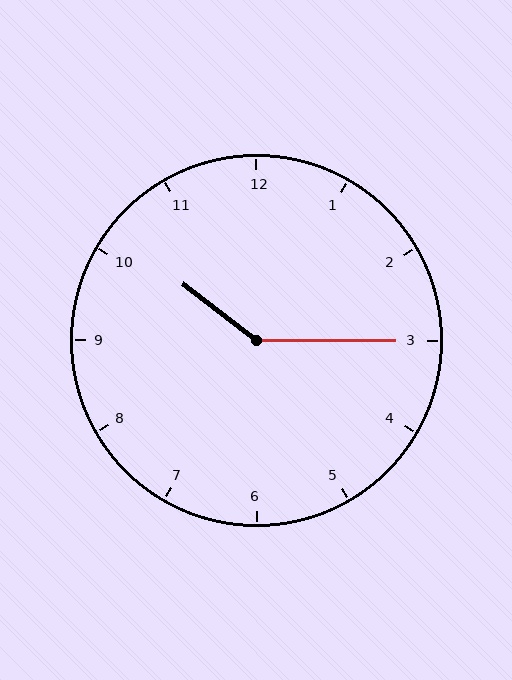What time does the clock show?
10:15.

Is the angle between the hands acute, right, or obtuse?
It is obtuse.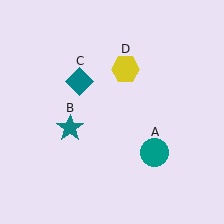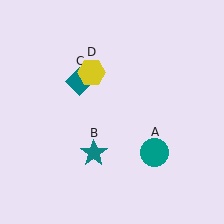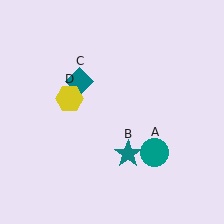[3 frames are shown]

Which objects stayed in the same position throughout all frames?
Teal circle (object A) and teal diamond (object C) remained stationary.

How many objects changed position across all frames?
2 objects changed position: teal star (object B), yellow hexagon (object D).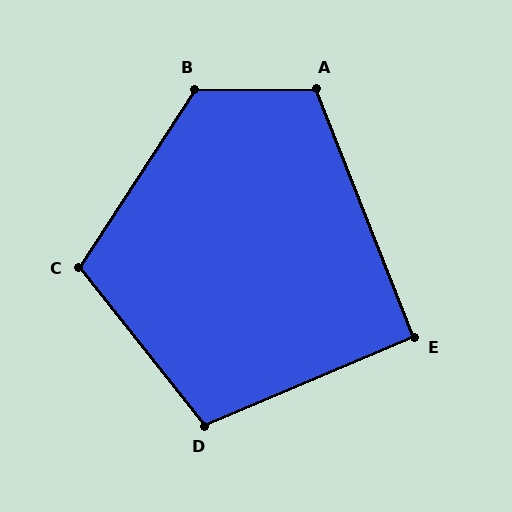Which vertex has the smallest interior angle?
E, at approximately 92 degrees.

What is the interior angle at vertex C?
Approximately 109 degrees (obtuse).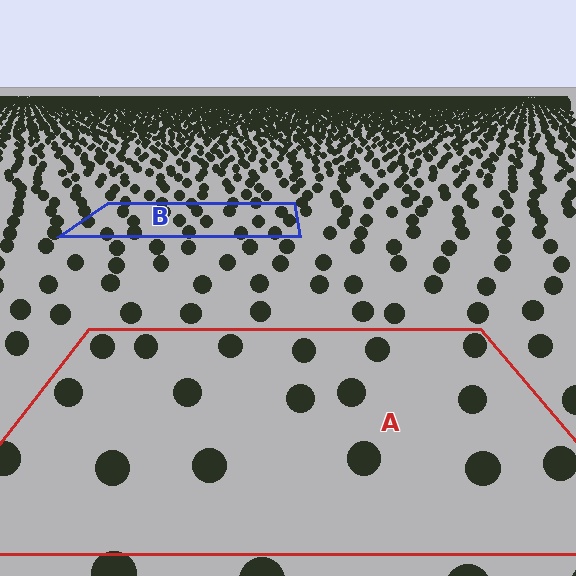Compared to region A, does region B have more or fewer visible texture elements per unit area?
Region B has more texture elements per unit area — they are packed more densely because it is farther away.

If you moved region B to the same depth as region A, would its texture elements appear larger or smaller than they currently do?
They would appear larger. At a closer depth, the same texture elements are projected at a bigger on-screen size.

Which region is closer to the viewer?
Region A is closer. The texture elements there are larger and more spread out.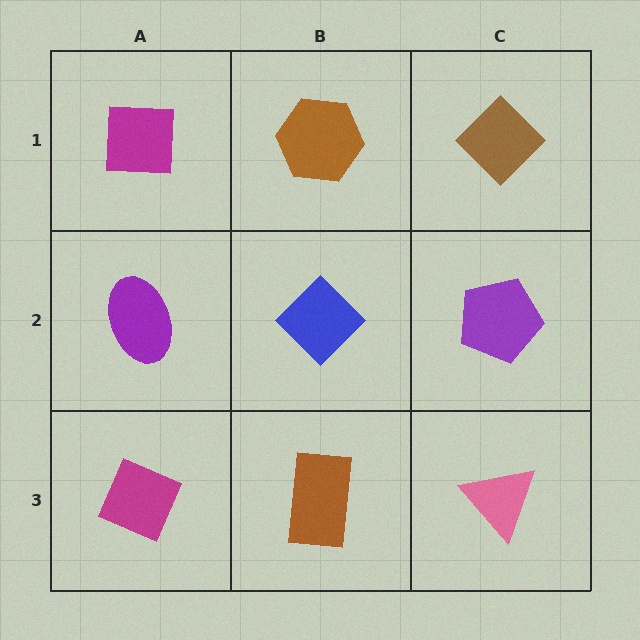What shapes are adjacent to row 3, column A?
A purple ellipse (row 2, column A), a brown rectangle (row 3, column B).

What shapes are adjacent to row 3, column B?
A blue diamond (row 2, column B), a magenta diamond (row 3, column A), a pink triangle (row 3, column C).